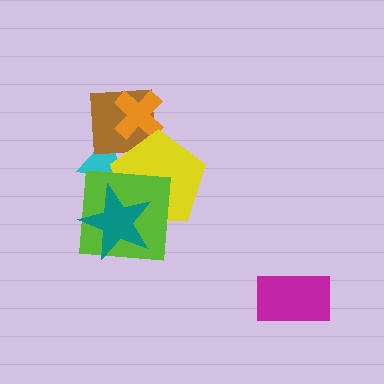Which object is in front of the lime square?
The teal star is in front of the lime square.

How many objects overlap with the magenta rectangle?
0 objects overlap with the magenta rectangle.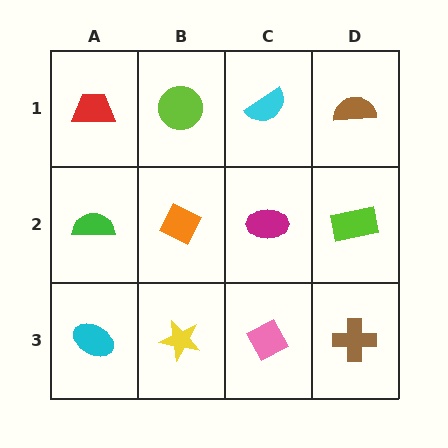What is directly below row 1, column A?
A green semicircle.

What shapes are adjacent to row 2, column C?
A cyan semicircle (row 1, column C), a pink diamond (row 3, column C), an orange diamond (row 2, column B), a lime rectangle (row 2, column D).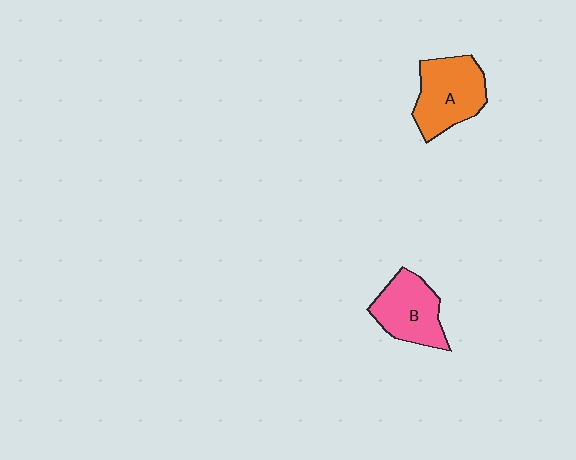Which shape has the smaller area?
Shape B (pink).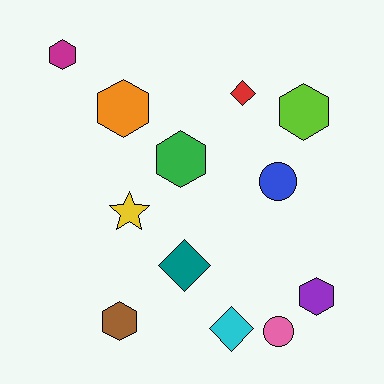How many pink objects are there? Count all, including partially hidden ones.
There is 1 pink object.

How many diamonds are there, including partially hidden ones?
There are 3 diamonds.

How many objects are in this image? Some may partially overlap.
There are 12 objects.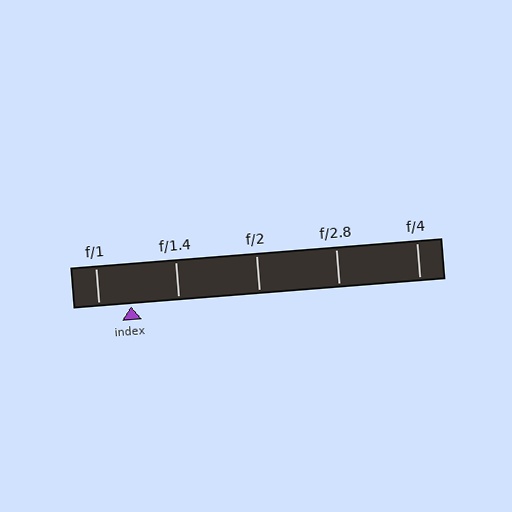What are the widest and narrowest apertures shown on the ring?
The widest aperture shown is f/1 and the narrowest is f/4.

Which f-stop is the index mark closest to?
The index mark is closest to f/1.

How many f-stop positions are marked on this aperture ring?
There are 5 f-stop positions marked.